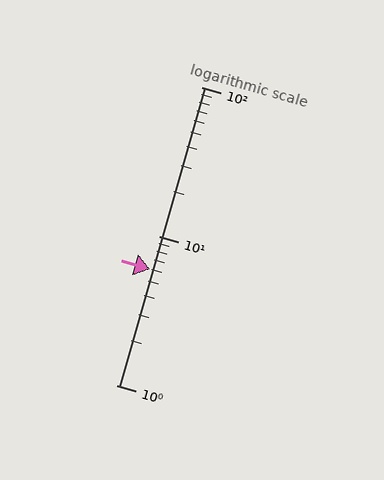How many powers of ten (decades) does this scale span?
The scale spans 2 decades, from 1 to 100.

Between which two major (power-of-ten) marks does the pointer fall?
The pointer is between 1 and 10.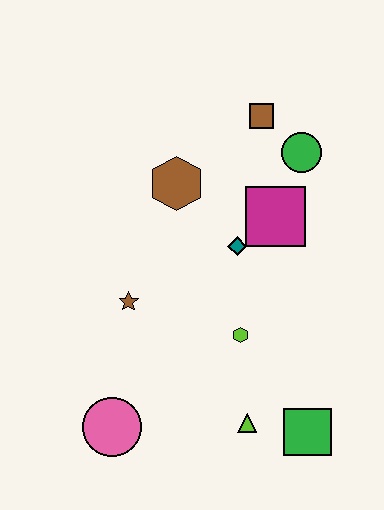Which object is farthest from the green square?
The brown square is farthest from the green square.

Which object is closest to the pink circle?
The brown star is closest to the pink circle.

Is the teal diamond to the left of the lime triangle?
Yes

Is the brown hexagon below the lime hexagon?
No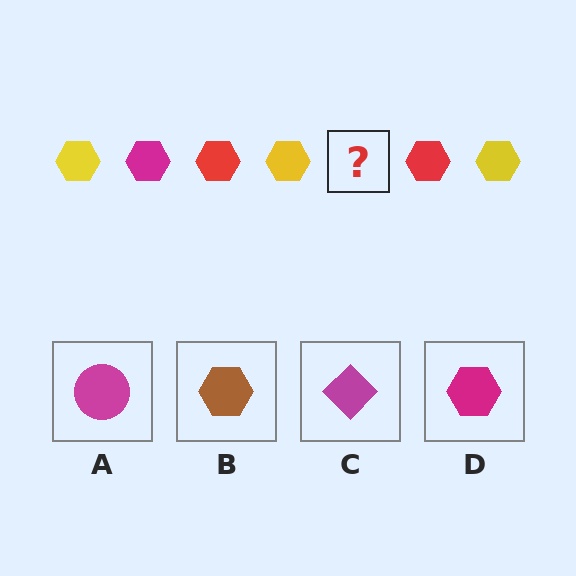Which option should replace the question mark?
Option D.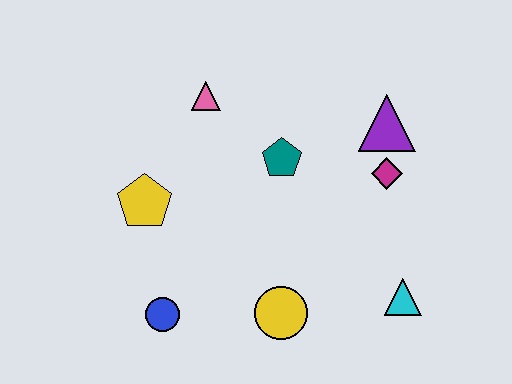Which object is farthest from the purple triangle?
The blue circle is farthest from the purple triangle.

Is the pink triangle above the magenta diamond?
Yes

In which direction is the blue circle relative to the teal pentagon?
The blue circle is below the teal pentagon.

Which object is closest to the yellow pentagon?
The blue circle is closest to the yellow pentagon.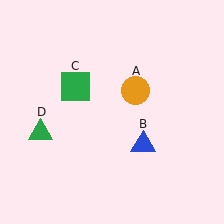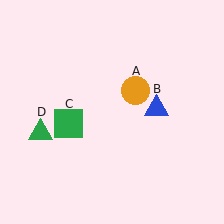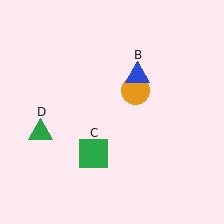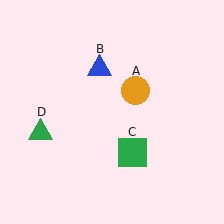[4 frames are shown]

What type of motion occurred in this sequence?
The blue triangle (object B), green square (object C) rotated counterclockwise around the center of the scene.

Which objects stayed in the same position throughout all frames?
Orange circle (object A) and green triangle (object D) remained stationary.